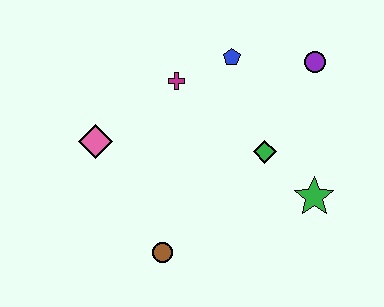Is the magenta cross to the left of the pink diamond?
No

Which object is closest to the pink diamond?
The magenta cross is closest to the pink diamond.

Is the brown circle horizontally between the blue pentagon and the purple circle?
No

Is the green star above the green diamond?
No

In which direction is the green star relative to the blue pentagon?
The green star is below the blue pentagon.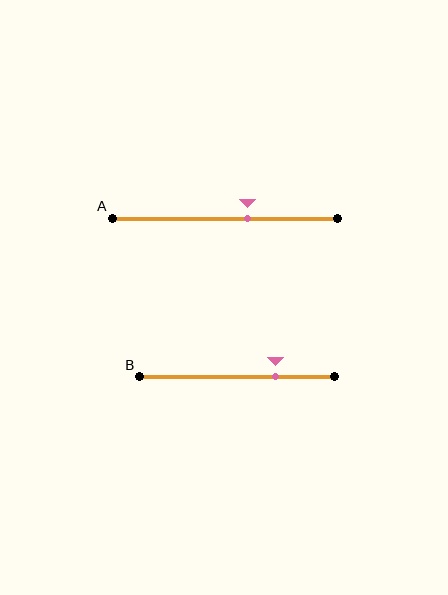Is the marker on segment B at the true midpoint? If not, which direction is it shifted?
No, the marker on segment B is shifted to the right by about 20% of the segment length.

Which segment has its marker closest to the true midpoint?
Segment A has its marker closest to the true midpoint.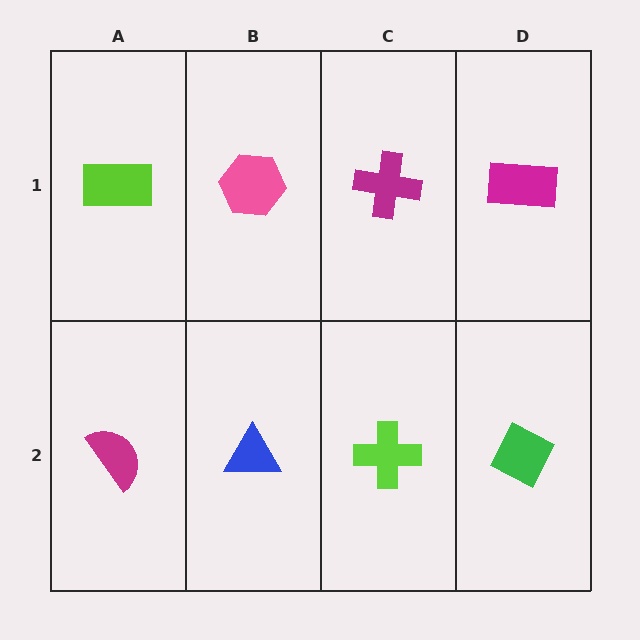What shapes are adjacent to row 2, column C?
A magenta cross (row 1, column C), a blue triangle (row 2, column B), a green diamond (row 2, column D).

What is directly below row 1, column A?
A magenta semicircle.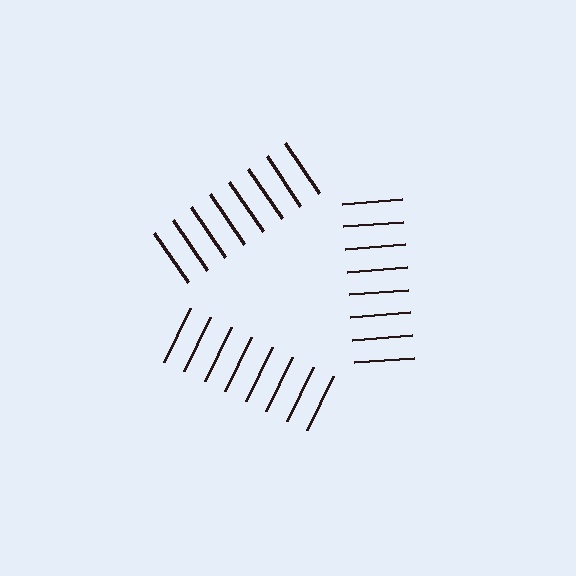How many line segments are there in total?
24 — 8 along each of the 3 edges.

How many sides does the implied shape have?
3 sides — the line-ends trace a triangle.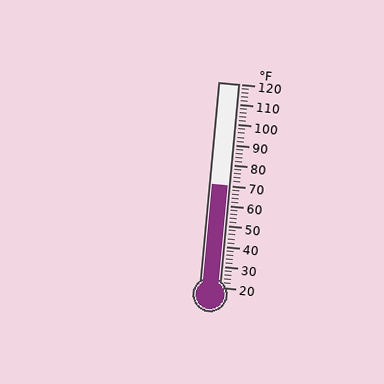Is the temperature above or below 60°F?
The temperature is above 60°F.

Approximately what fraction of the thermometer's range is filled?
The thermometer is filled to approximately 50% of its range.